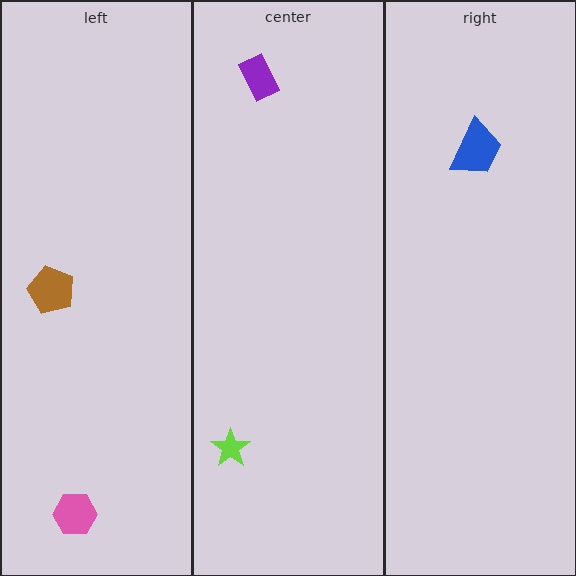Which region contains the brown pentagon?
The left region.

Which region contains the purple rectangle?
The center region.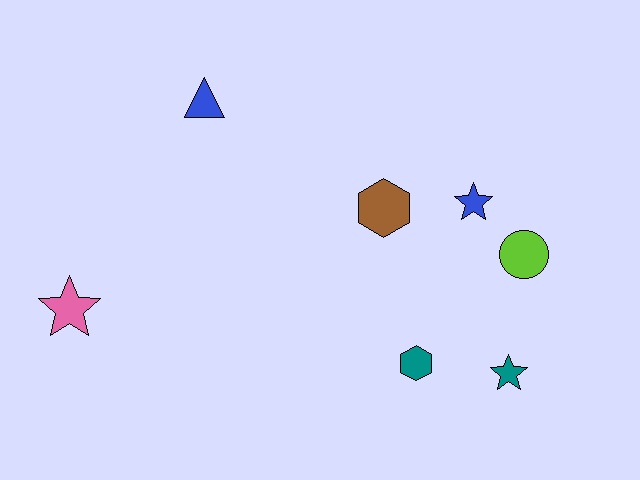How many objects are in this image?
There are 7 objects.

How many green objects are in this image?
There are no green objects.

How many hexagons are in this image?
There are 2 hexagons.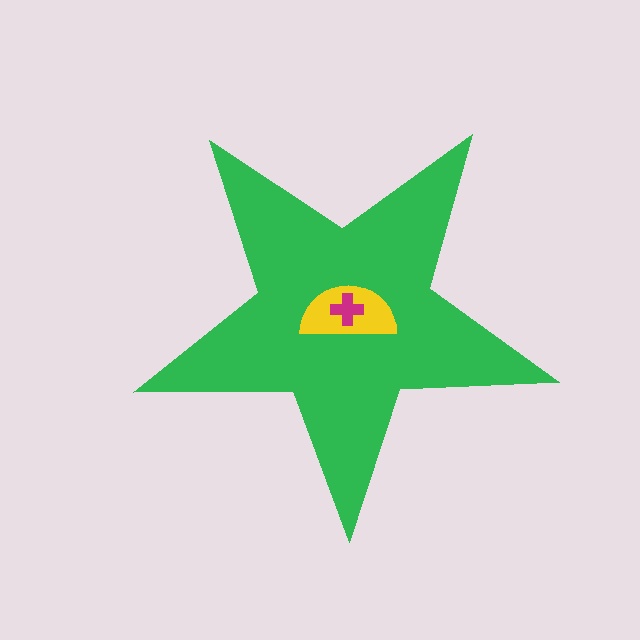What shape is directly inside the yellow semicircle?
The magenta cross.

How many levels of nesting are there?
3.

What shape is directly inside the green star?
The yellow semicircle.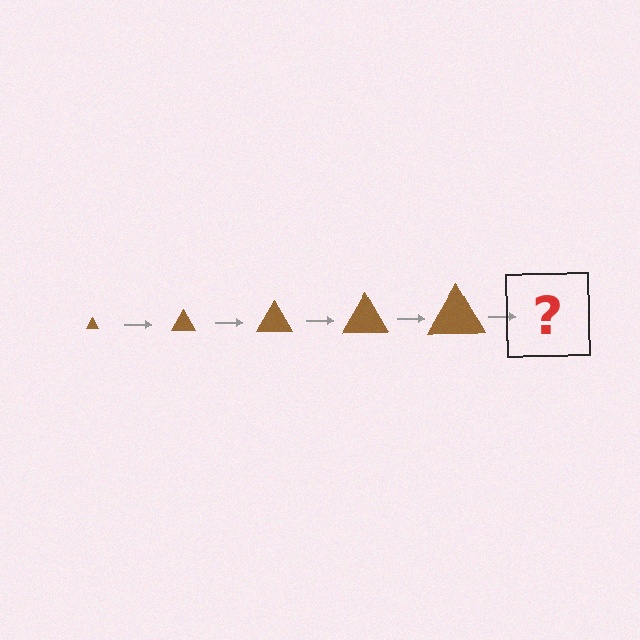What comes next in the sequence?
The next element should be a brown triangle, larger than the previous one.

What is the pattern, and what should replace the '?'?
The pattern is that the triangle gets progressively larger each step. The '?' should be a brown triangle, larger than the previous one.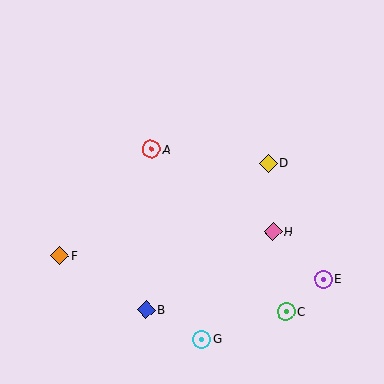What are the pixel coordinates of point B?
Point B is at (146, 310).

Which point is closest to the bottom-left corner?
Point F is closest to the bottom-left corner.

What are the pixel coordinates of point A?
Point A is at (151, 149).